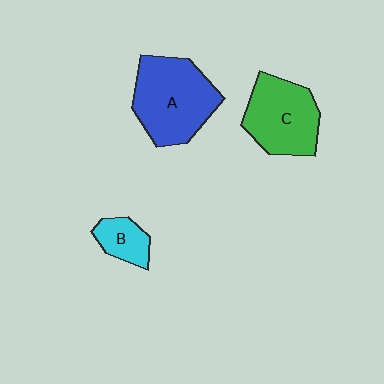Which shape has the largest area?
Shape A (blue).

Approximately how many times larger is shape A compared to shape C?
Approximately 1.2 times.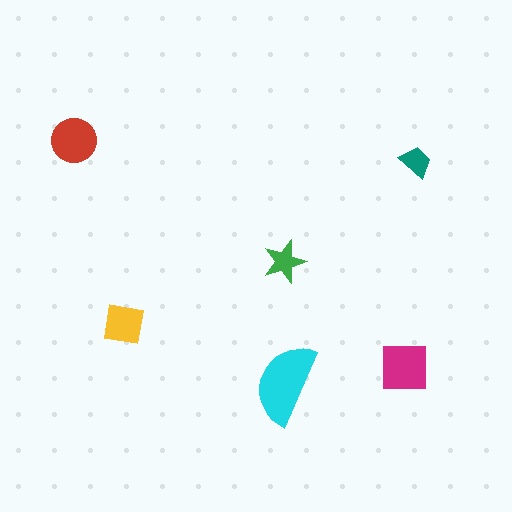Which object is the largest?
The cyan semicircle.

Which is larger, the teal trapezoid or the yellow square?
The yellow square.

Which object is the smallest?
The teal trapezoid.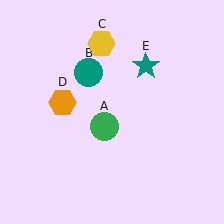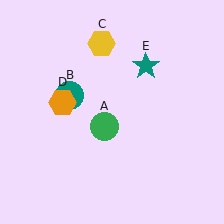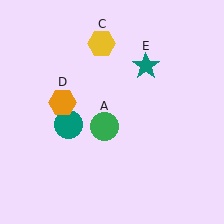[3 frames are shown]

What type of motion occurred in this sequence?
The teal circle (object B) rotated counterclockwise around the center of the scene.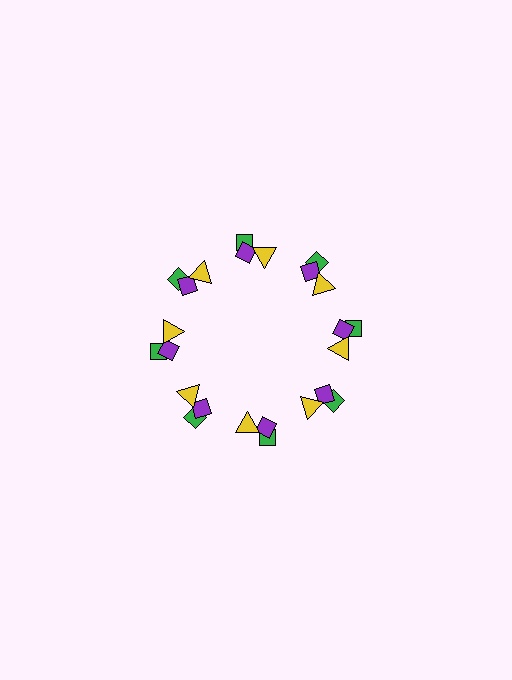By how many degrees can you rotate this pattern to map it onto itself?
The pattern maps onto itself every 45 degrees of rotation.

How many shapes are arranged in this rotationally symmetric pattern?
There are 24 shapes, arranged in 8 groups of 3.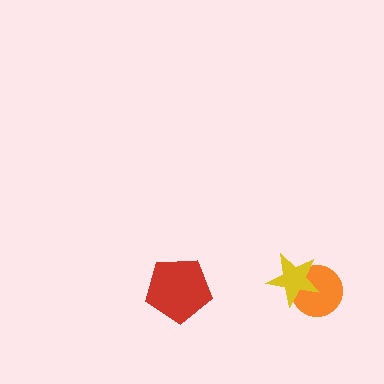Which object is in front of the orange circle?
The yellow star is in front of the orange circle.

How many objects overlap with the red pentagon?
0 objects overlap with the red pentagon.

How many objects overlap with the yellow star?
1 object overlaps with the yellow star.